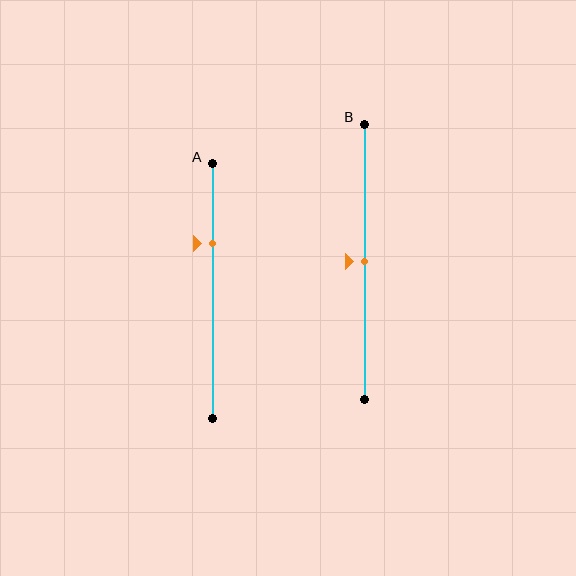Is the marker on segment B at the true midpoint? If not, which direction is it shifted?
Yes, the marker on segment B is at the true midpoint.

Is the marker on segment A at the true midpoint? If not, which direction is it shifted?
No, the marker on segment A is shifted upward by about 19% of the segment length.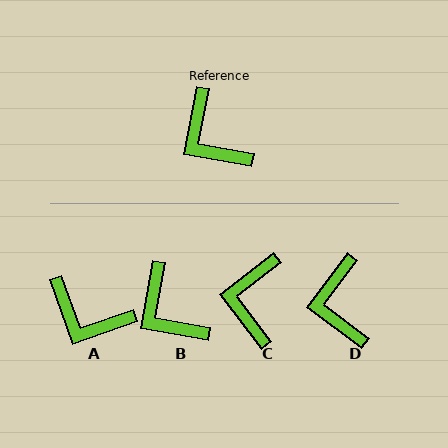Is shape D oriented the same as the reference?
No, it is off by about 26 degrees.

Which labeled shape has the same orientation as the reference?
B.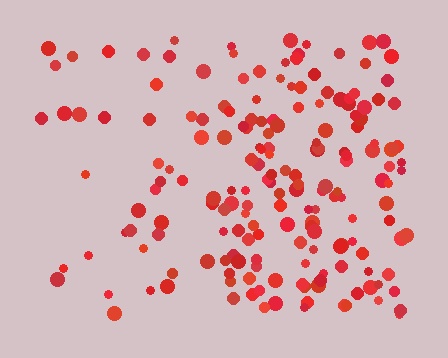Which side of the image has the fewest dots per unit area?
The left.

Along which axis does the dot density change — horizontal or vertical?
Horizontal.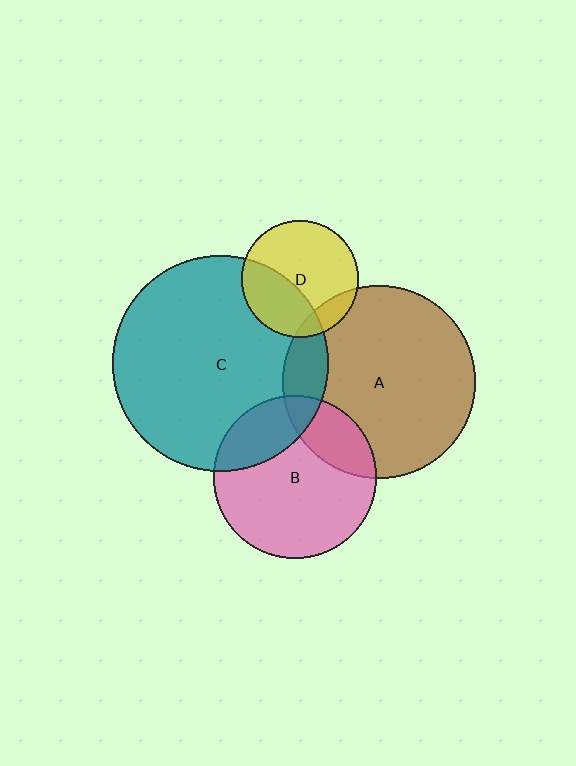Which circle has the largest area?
Circle C (teal).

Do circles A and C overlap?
Yes.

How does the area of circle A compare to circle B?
Approximately 1.4 times.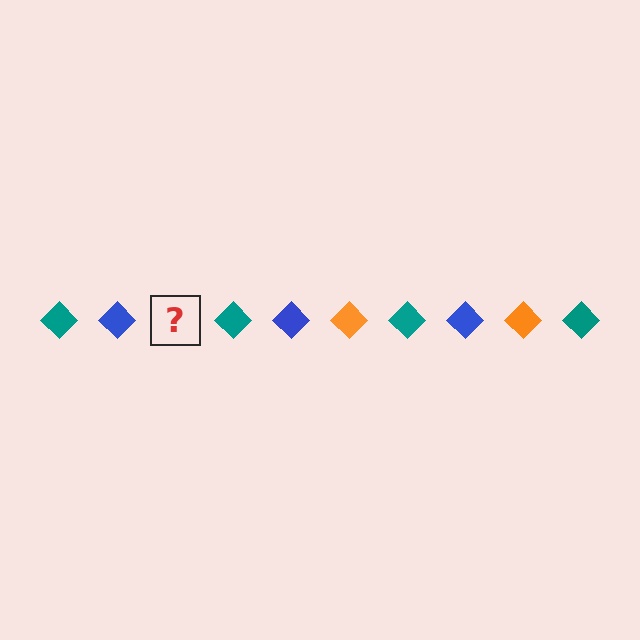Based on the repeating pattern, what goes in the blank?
The blank should be an orange diamond.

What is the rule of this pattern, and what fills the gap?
The rule is that the pattern cycles through teal, blue, orange diamonds. The gap should be filled with an orange diamond.